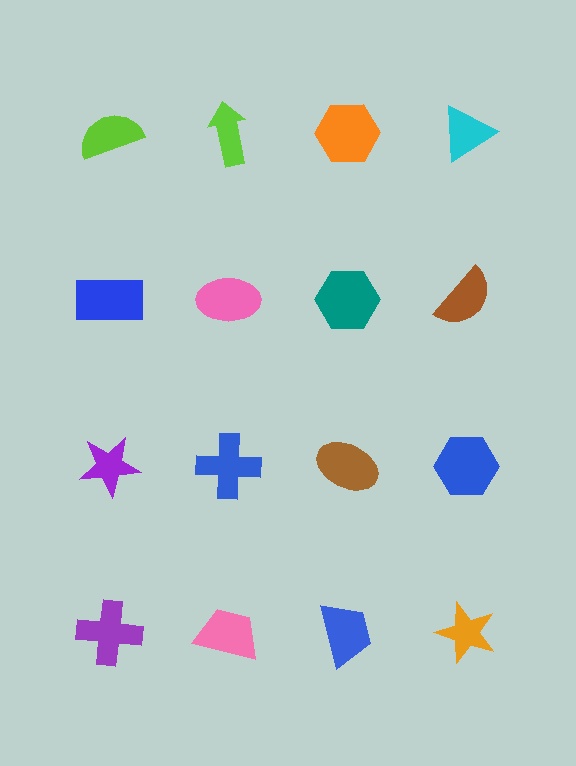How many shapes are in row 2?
4 shapes.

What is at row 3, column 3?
A brown ellipse.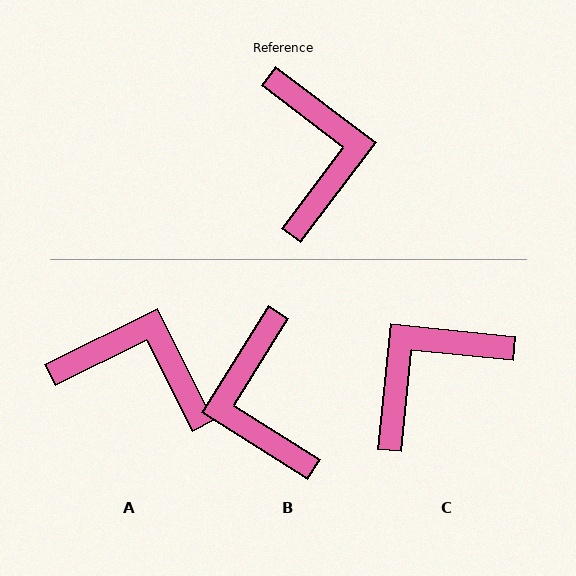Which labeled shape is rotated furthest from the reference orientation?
B, about 175 degrees away.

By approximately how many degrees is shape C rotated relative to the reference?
Approximately 121 degrees counter-clockwise.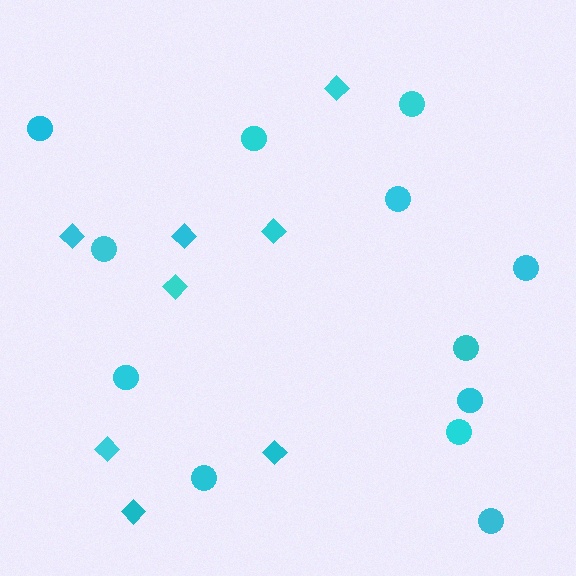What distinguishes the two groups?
There are 2 groups: one group of diamonds (8) and one group of circles (12).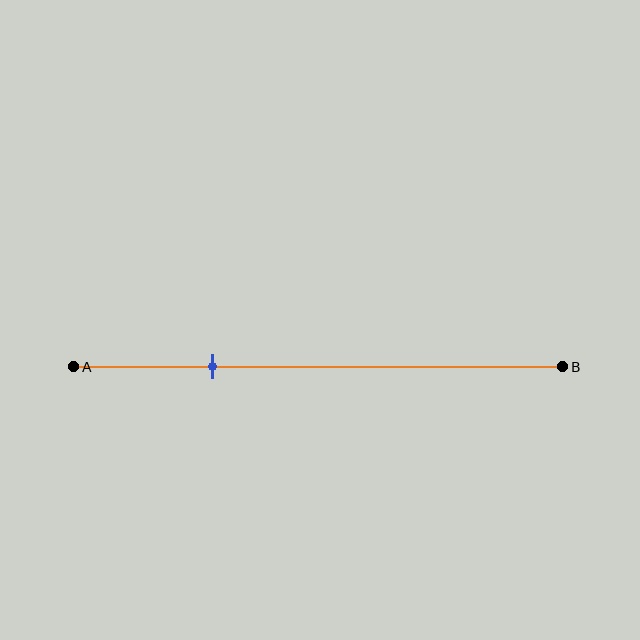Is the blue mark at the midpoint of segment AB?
No, the mark is at about 30% from A, not at the 50% midpoint.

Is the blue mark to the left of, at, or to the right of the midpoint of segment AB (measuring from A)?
The blue mark is to the left of the midpoint of segment AB.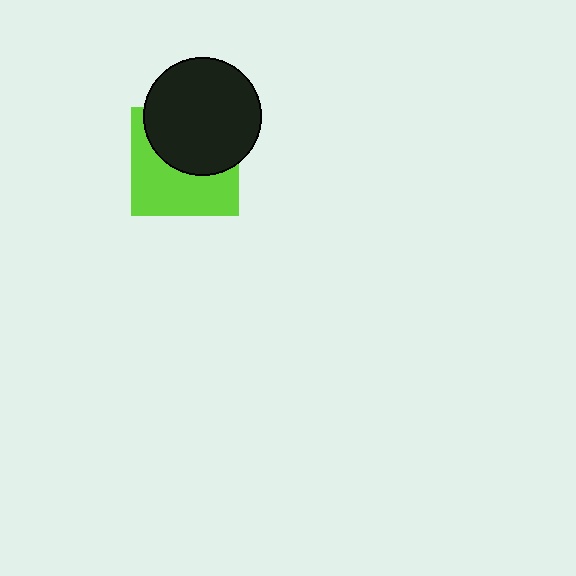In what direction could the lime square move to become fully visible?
The lime square could move down. That would shift it out from behind the black circle entirely.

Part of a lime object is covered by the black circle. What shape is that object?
It is a square.